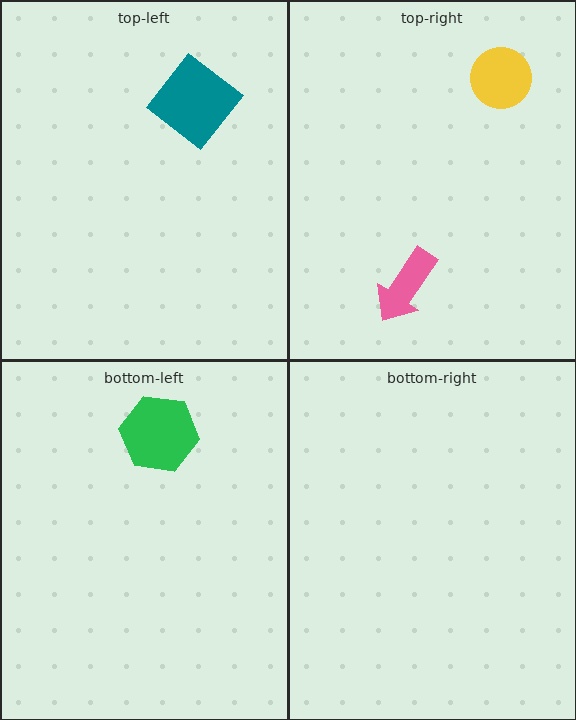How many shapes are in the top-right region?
2.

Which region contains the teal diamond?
The top-left region.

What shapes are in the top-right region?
The pink arrow, the yellow circle.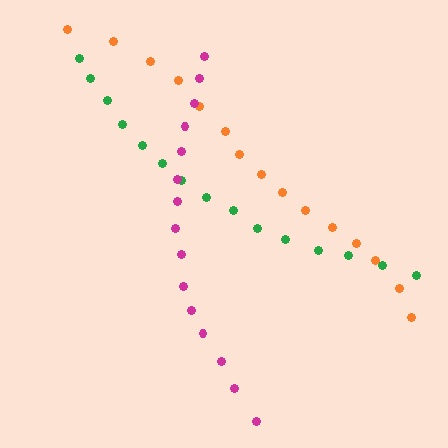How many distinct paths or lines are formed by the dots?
There are 3 distinct paths.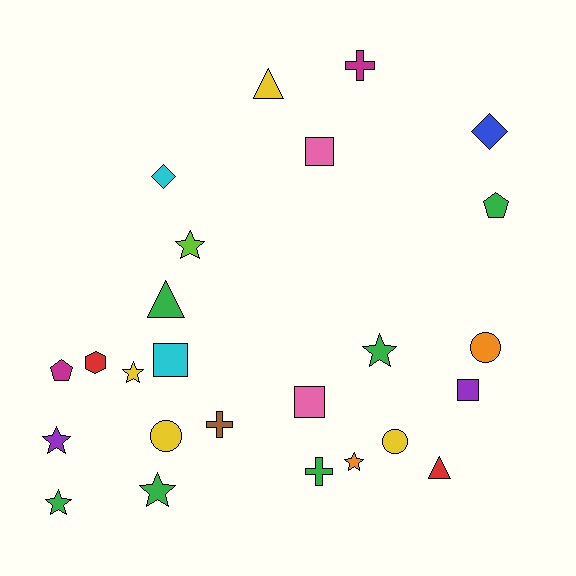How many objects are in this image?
There are 25 objects.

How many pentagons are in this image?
There are 2 pentagons.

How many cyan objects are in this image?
There are 2 cyan objects.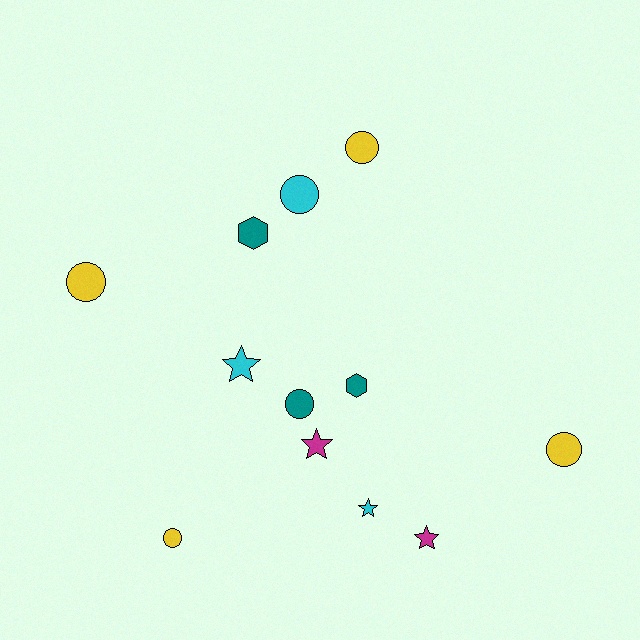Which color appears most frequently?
Yellow, with 4 objects.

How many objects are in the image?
There are 12 objects.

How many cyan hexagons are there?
There are no cyan hexagons.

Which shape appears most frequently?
Circle, with 6 objects.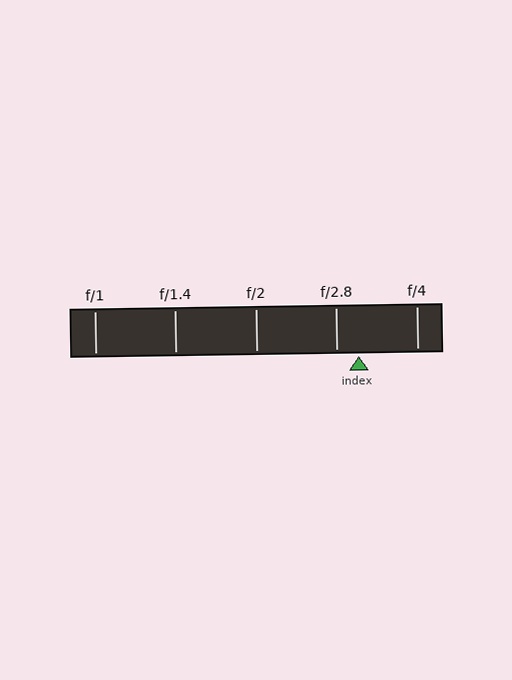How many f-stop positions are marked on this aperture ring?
There are 5 f-stop positions marked.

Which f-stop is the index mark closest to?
The index mark is closest to f/2.8.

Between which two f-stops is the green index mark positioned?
The index mark is between f/2.8 and f/4.